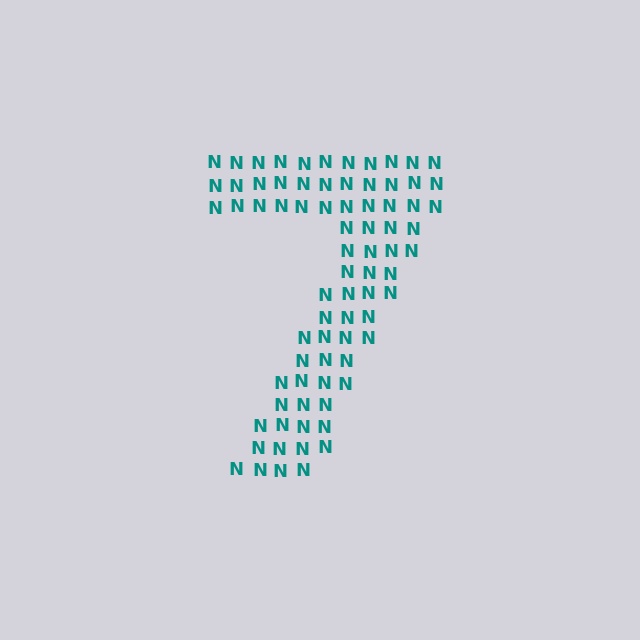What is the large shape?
The large shape is the digit 7.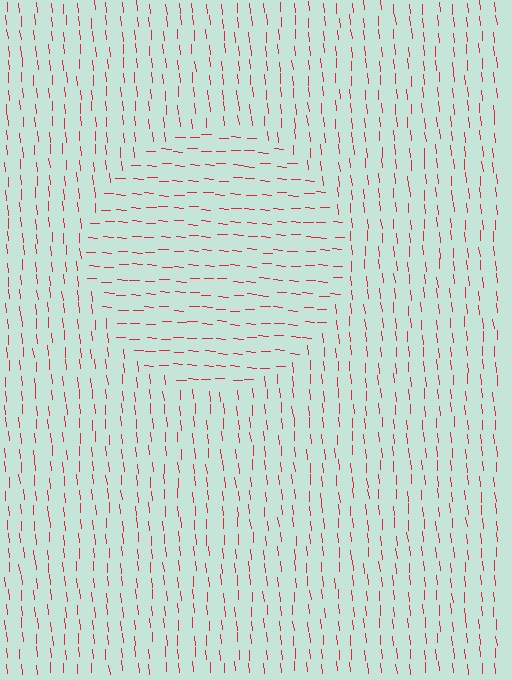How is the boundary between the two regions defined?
The boundary is defined purely by a change in line orientation (approximately 82 degrees difference). All lines are the same color and thickness.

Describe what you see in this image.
The image is filled with small red line segments. A circle region in the image has lines oriented differently from the surrounding lines, creating a visible texture boundary.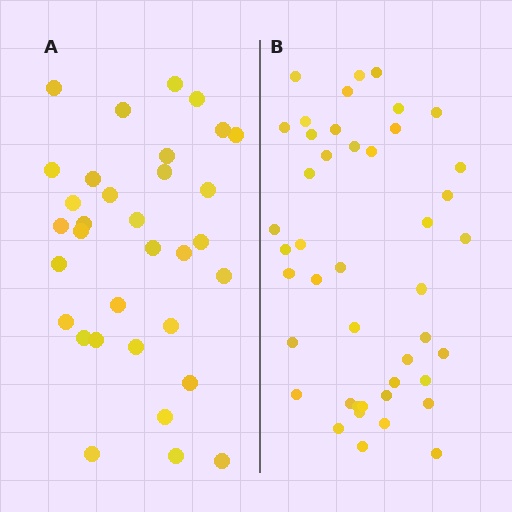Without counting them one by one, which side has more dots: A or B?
Region B (the right region) has more dots.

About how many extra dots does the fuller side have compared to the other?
Region B has roughly 12 or so more dots than region A.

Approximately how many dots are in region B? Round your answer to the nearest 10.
About 40 dots. (The exact count is 44, which rounds to 40.)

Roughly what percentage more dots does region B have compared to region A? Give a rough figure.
About 35% more.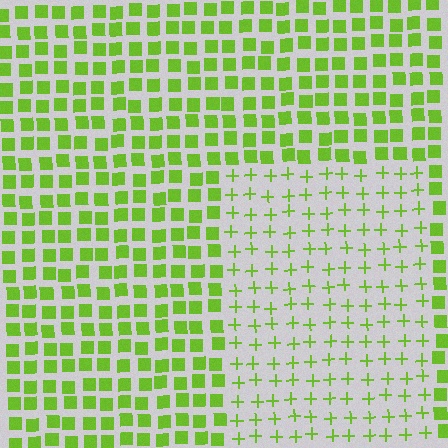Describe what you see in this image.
The image is filled with small lime elements arranged in a uniform grid. A rectangle-shaped region contains plus signs, while the surrounding area contains squares. The boundary is defined purely by the change in element shape.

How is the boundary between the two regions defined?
The boundary is defined by a change in element shape: plus signs inside vs. squares outside. All elements share the same color and spacing.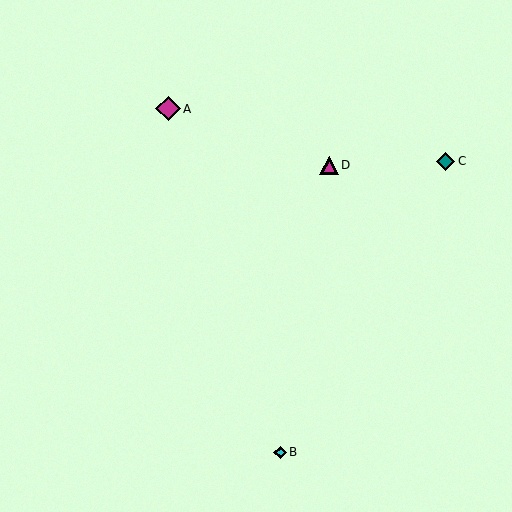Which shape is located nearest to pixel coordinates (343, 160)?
The magenta triangle (labeled D) at (329, 165) is nearest to that location.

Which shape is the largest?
The magenta diamond (labeled A) is the largest.